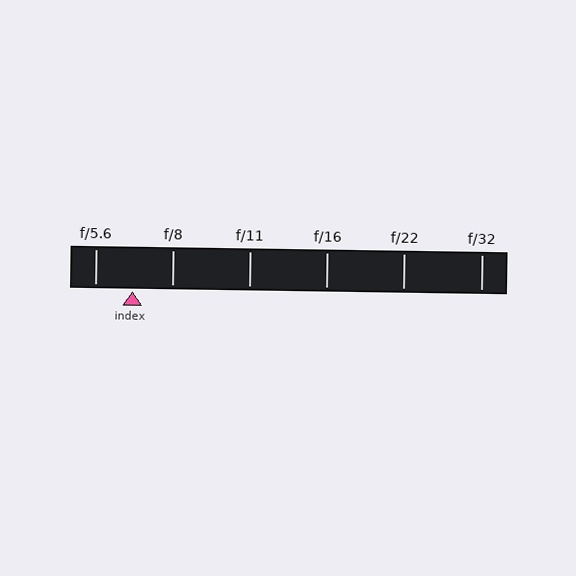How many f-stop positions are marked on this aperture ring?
There are 6 f-stop positions marked.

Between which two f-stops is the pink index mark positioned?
The index mark is between f/5.6 and f/8.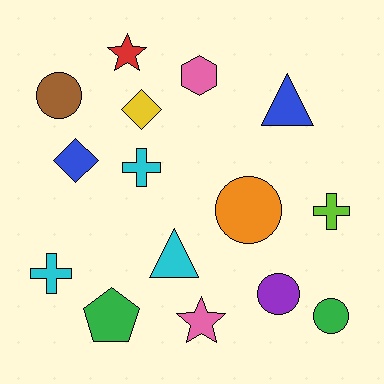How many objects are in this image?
There are 15 objects.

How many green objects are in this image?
There are 2 green objects.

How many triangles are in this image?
There are 2 triangles.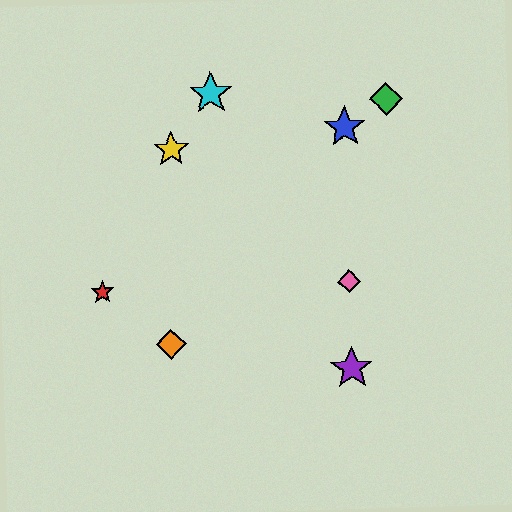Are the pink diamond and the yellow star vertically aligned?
No, the pink diamond is at x≈349 and the yellow star is at x≈171.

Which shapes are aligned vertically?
The blue star, the purple star, the pink diamond are aligned vertically.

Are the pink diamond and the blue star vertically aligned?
Yes, both are at x≈349.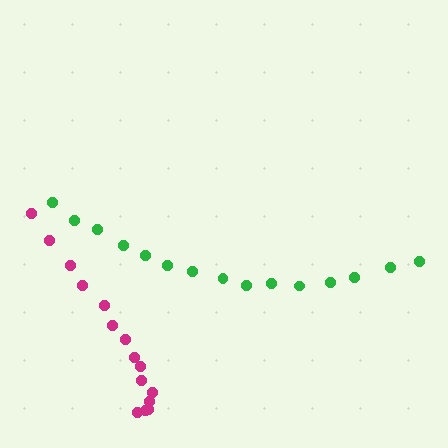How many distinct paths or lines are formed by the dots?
There are 2 distinct paths.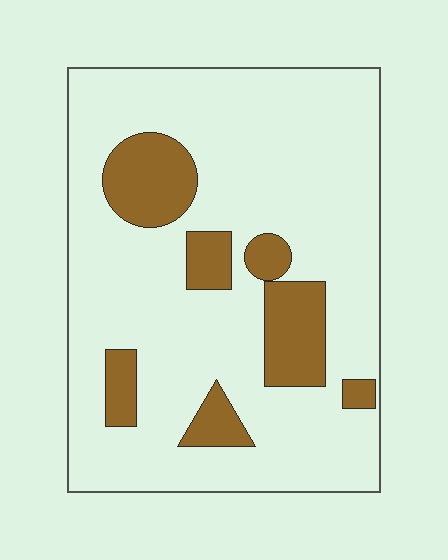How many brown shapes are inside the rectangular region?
7.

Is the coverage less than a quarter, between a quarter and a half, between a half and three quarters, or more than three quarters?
Less than a quarter.